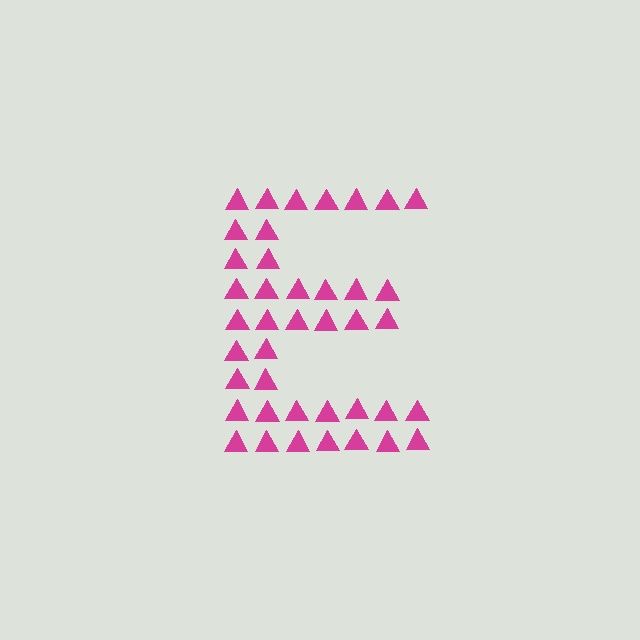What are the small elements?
The small elements are triangles.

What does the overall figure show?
The overall figure shows the letter E.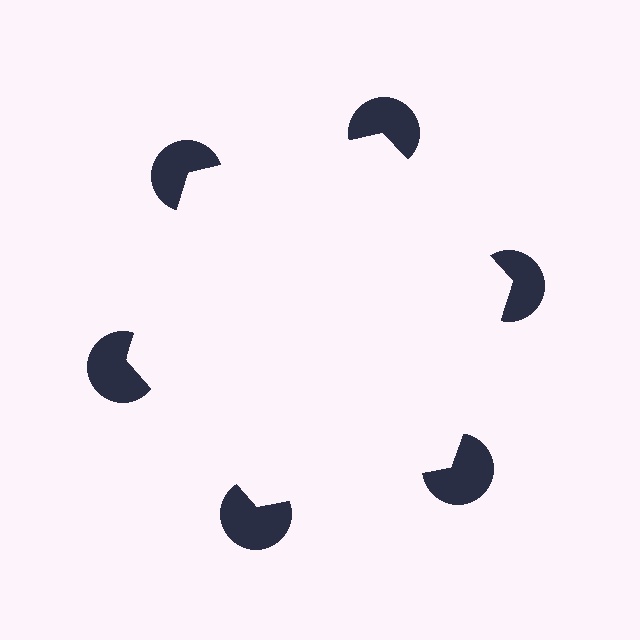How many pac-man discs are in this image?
There are 6 — one at each vertex of the illusory hexagon.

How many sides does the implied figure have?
6 sides.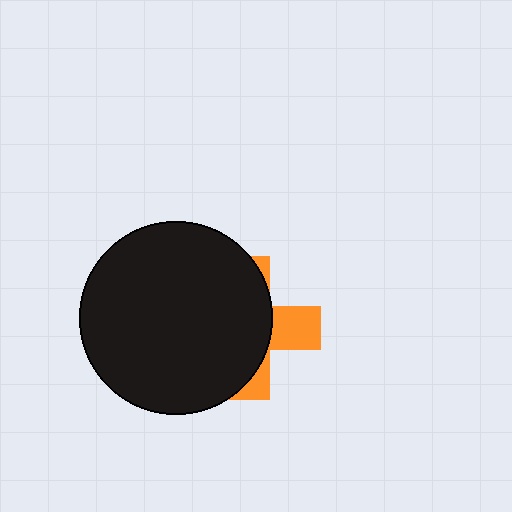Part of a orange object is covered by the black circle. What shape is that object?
It is a cross.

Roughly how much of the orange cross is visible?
A small part of it is visible (roughly 31%).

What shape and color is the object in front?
The object in front is a black circle.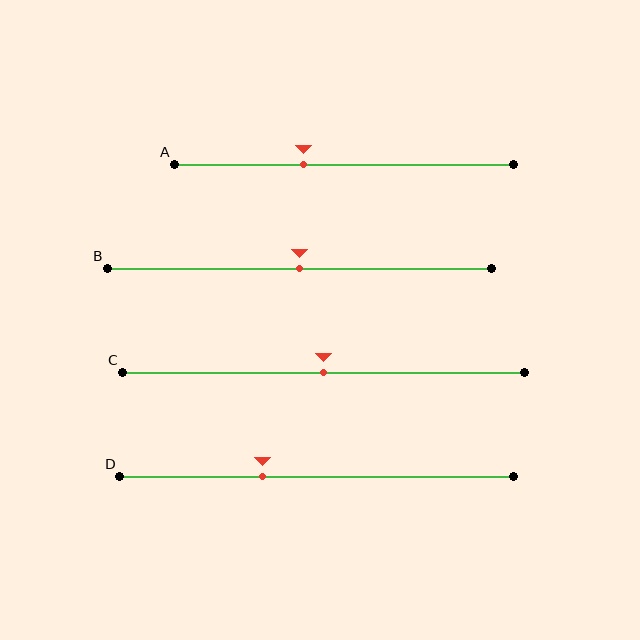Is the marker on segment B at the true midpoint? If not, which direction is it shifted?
Yes, the marker on segment B is at the true midpoint.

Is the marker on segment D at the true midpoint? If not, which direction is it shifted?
No, the marker on segment D is shifted to the left by about 14% of the segment length.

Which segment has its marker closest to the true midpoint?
Segment B has its marker closest to the true midpoint.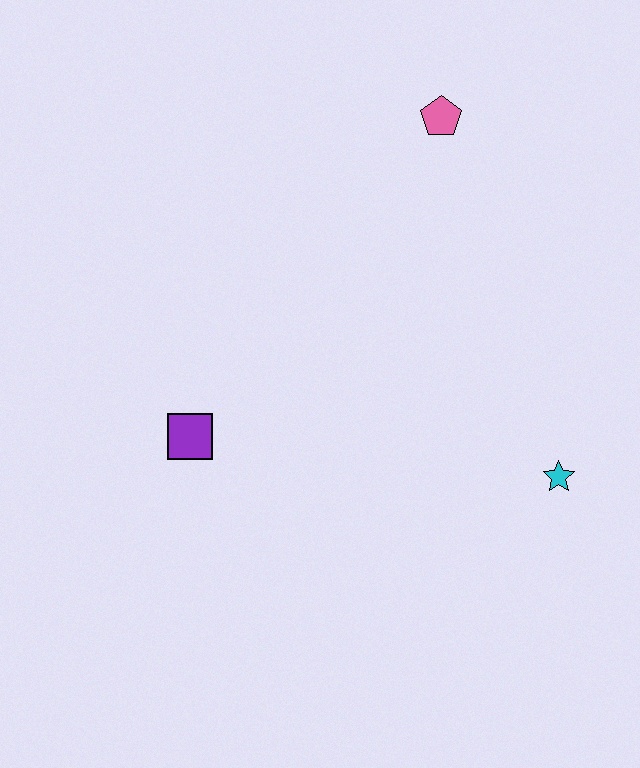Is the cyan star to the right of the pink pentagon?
Yes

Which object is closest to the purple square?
The cyan star is closest to the purple square.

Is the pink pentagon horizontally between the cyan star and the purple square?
Yes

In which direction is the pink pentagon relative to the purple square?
The pink pentagon is above the purple square.